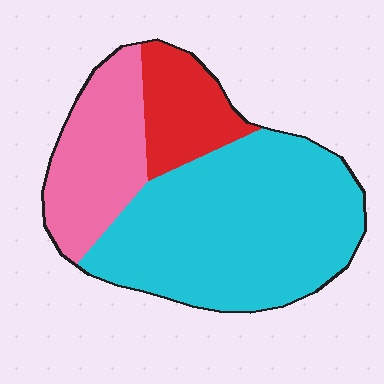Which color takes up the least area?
Red, at roughly 15%.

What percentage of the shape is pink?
Pink covers 25% of the shape.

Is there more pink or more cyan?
Cyan.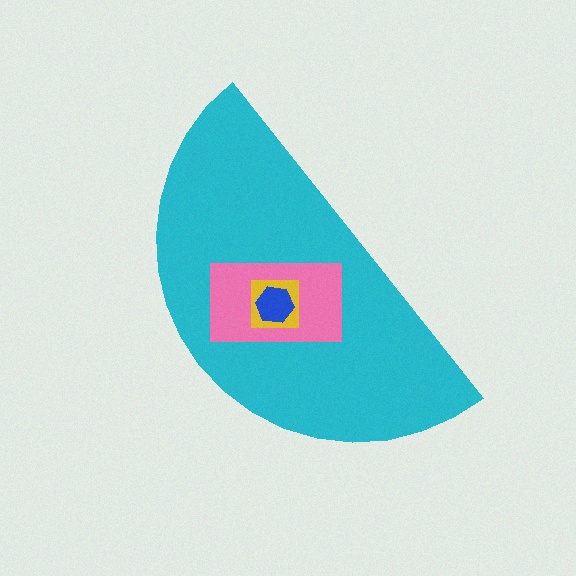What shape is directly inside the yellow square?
The blue hexagon.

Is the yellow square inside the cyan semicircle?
Yes.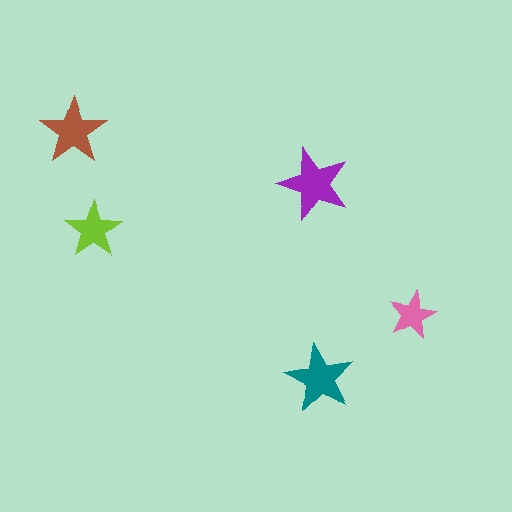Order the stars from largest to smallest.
the purple one, the teal one, the brown one, the lime one, the pink one.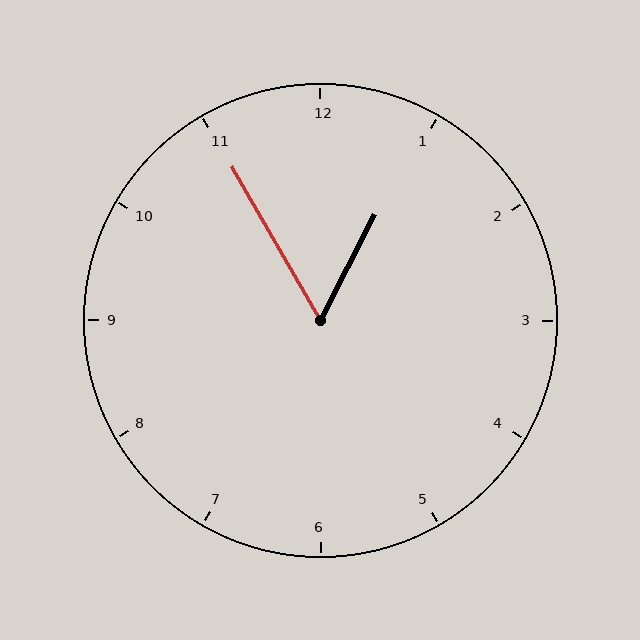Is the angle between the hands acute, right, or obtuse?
It is acute.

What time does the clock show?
12:55.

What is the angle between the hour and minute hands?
Approximately 58 degrees.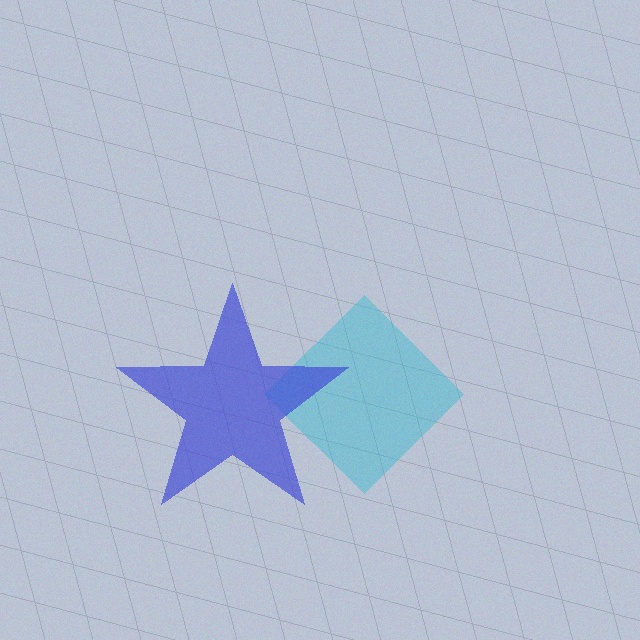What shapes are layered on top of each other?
The layered shapes are: a cyan diamond, a blue star.